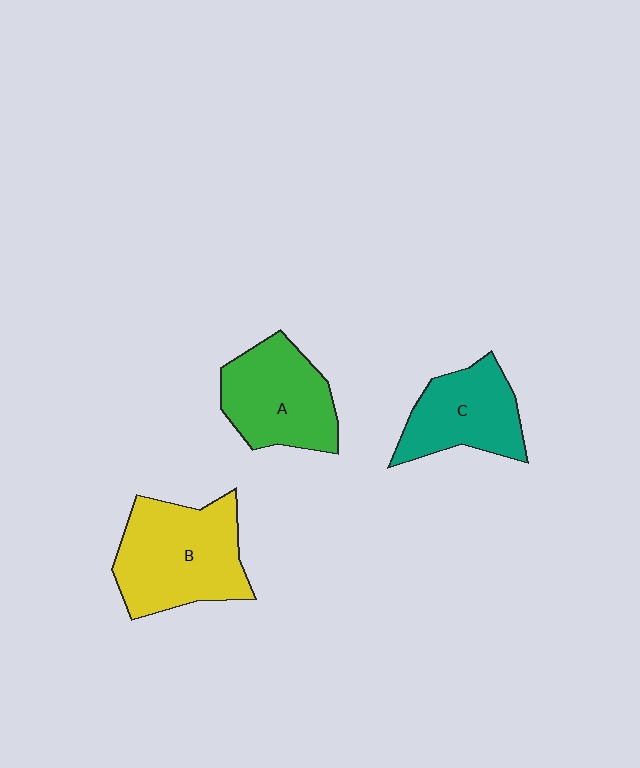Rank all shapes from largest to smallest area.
From largest to smallest: B (yellow), A (green), C (teal).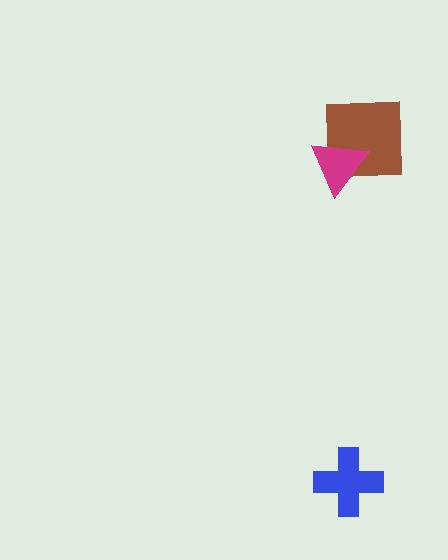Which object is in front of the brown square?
The magenta triangle is in front of the brown square.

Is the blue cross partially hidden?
No, no other shape covers it.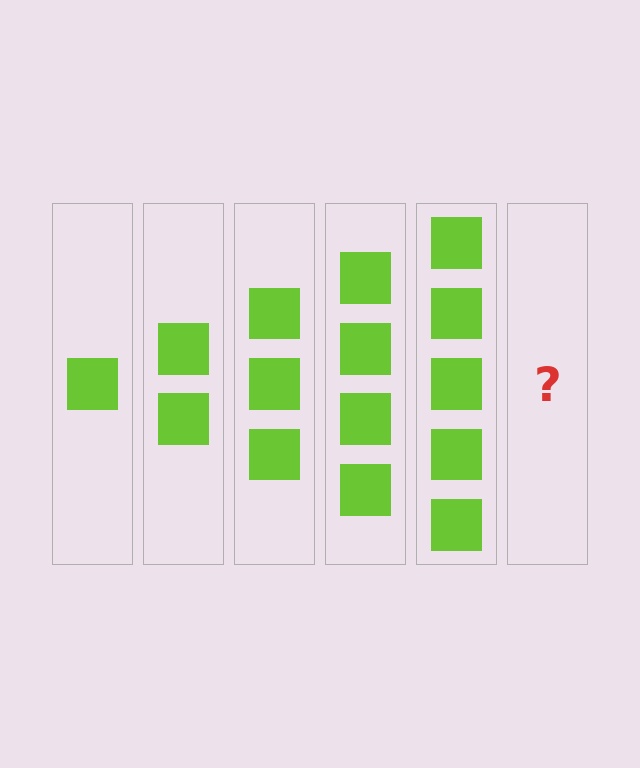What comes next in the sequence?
The next element should be 6 squares.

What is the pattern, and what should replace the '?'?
The pattern is that each step adds one more square. The '?' should be 6 squares.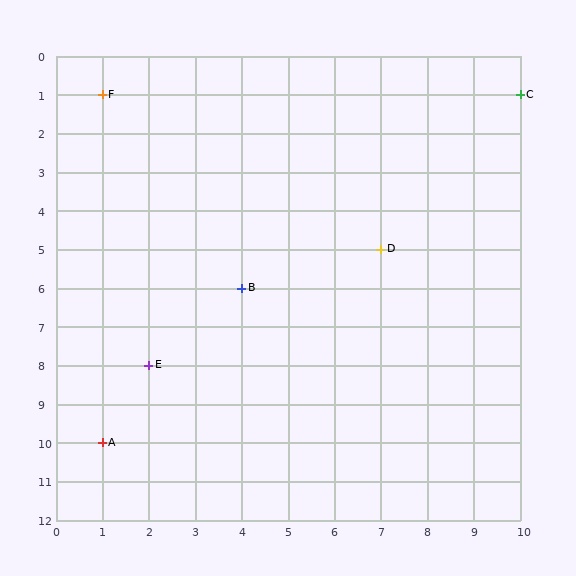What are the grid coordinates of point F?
Point F is at grid coordinates (1, 1).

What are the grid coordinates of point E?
Point E is at grid coordinates (2, 8).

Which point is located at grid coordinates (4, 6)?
Point B is at (4, 6).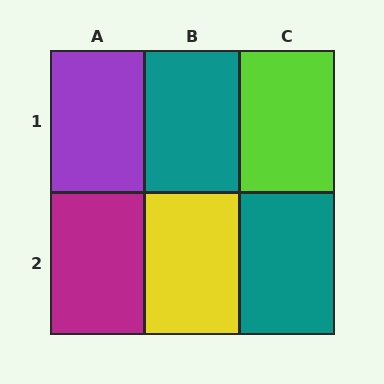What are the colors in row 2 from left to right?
Magenta, yellow, teal.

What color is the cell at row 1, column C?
Lime.